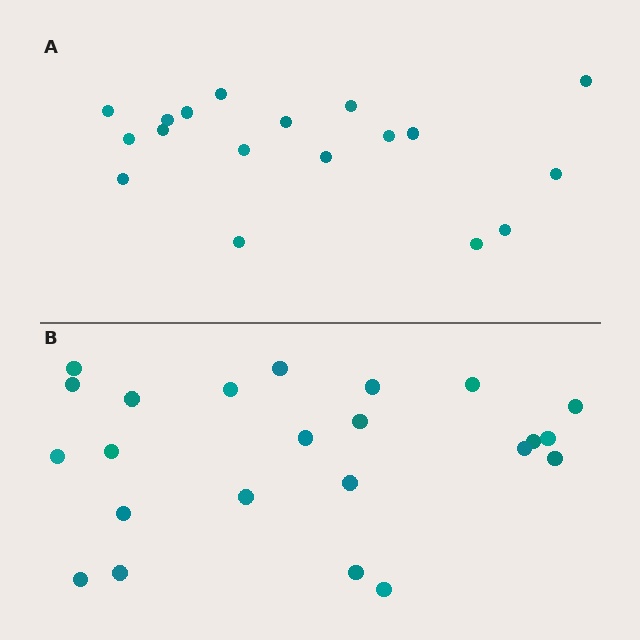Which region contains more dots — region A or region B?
Region B (the bottom region) has more dots.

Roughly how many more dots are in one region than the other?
Region B has about 5 more dots than region A.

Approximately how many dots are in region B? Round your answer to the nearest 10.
About 20 dots. (The exact count is 23, which rounds to 20.)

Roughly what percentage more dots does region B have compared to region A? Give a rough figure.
About 30% more.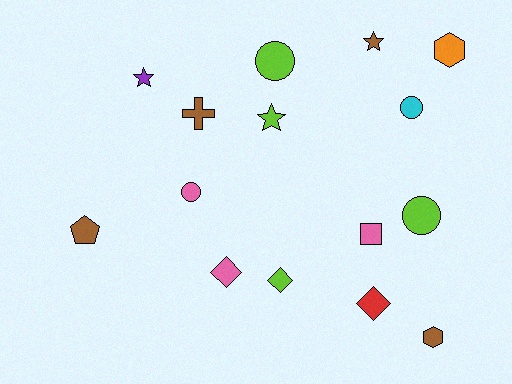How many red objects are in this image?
There is 1 red object.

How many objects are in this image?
There are 15 objects.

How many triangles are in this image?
There are no triangles.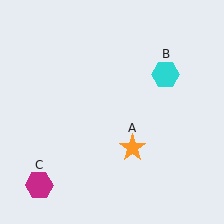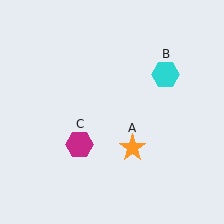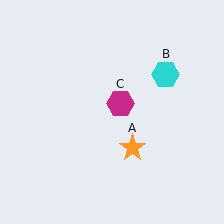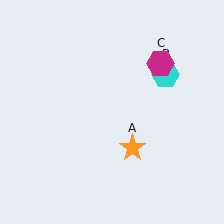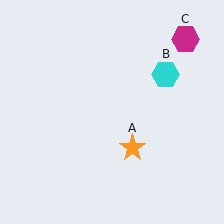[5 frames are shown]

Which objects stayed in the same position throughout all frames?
Orange star (object A) and cyan hexagon (object B) remained stationary.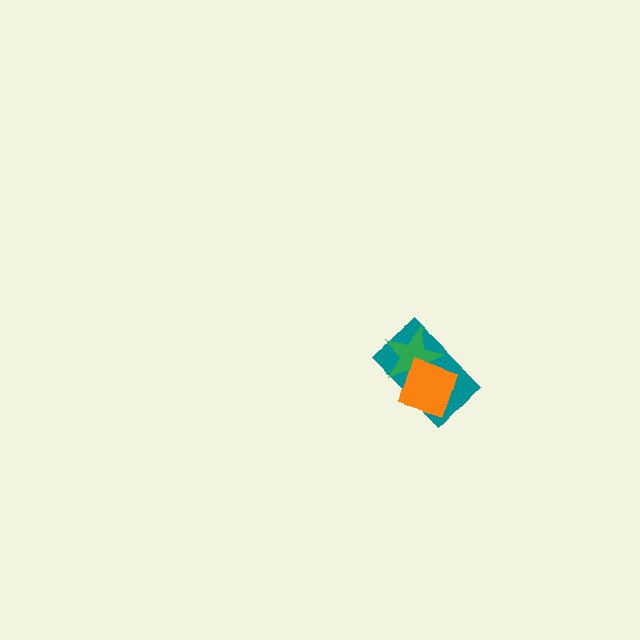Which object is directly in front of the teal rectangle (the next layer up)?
The green star is directly in front of the teal rectangle.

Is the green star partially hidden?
Yes, it is partially covered by another shape.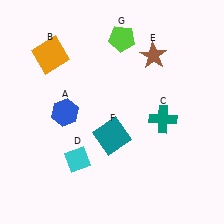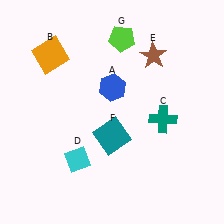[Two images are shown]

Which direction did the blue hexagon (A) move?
The blue hexagon (A) moved right.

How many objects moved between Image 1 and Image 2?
1 object moved between the two images.